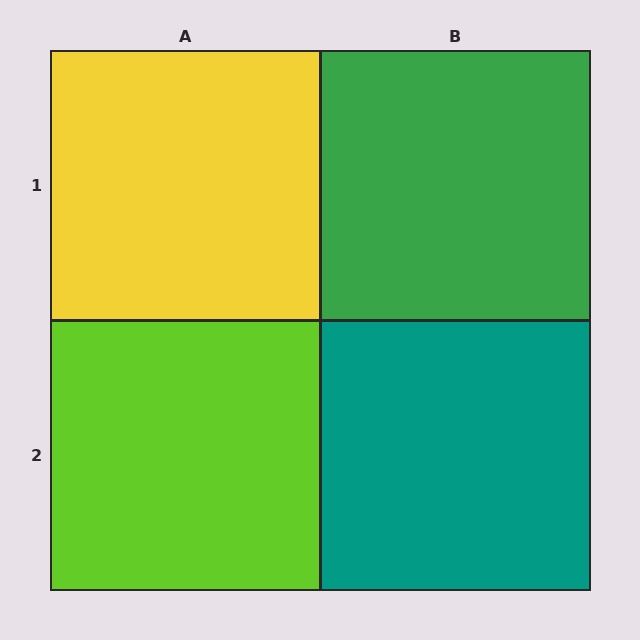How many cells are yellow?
1 cell is yellow.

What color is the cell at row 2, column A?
Lime.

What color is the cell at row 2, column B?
Teal.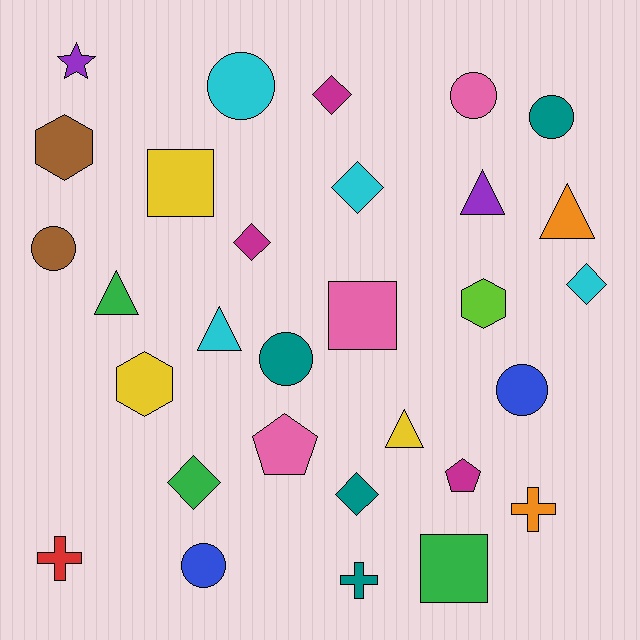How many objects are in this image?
There are 30 objects.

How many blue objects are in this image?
There are 2 blue objects.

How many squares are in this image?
There are 3 squares.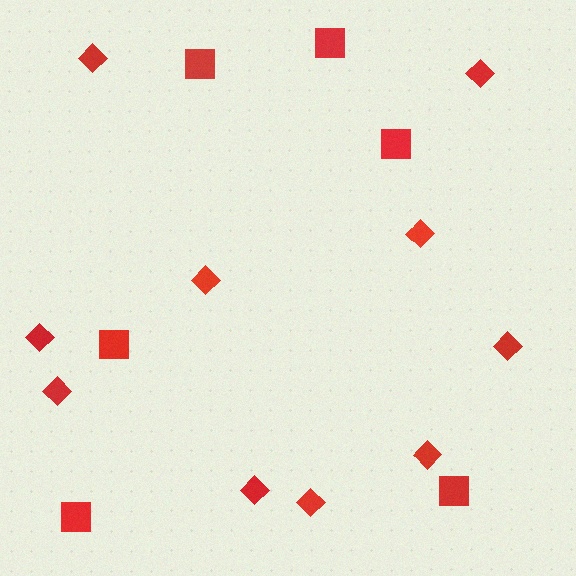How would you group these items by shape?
There are 2 groups: one group of diamonds (10) and one group of squares (6).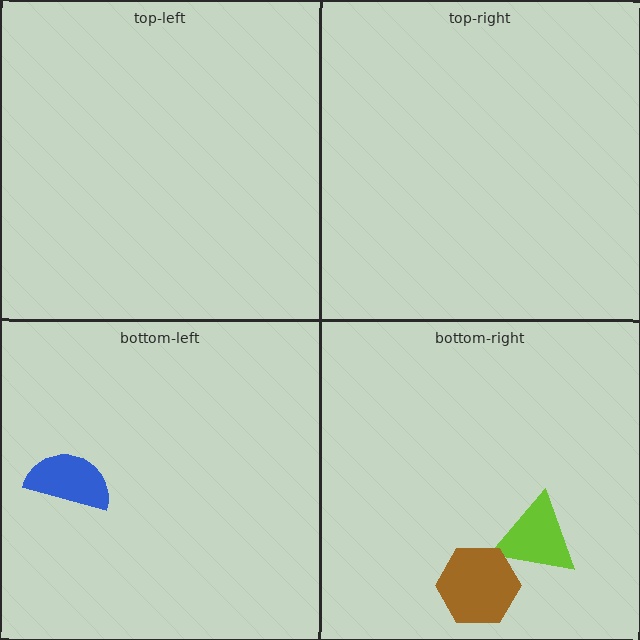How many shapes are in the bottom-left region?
1.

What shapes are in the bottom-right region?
The lime triangle, the brown hexagon.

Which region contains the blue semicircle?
The bottom-left region.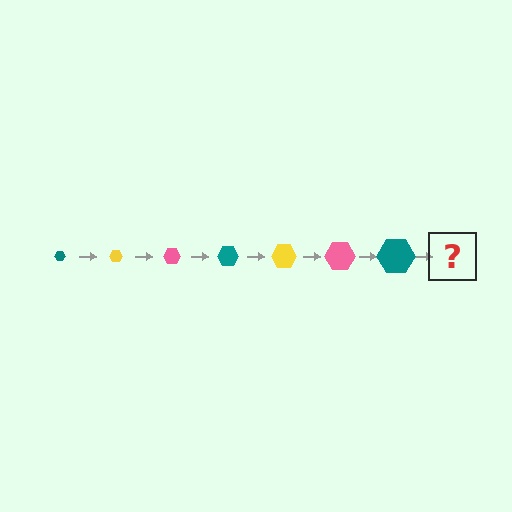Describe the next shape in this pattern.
It should be a yellow hexagon, larger than the previous one.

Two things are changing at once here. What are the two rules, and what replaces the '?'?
The two rules are that the hexagon grows larger each step and the color cycles through teal, yellow, and pink. The '?' should be a yellow hexagon, larger than the previous one.